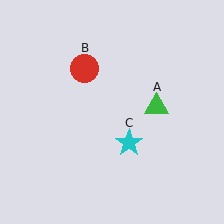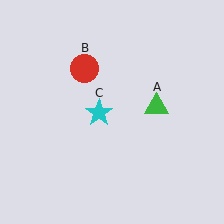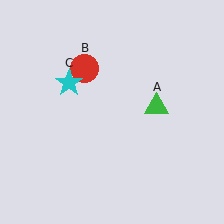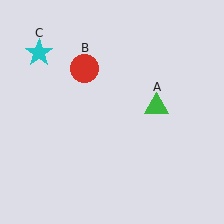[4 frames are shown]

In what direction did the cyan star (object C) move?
The cyan star (object C) moved up and to the left.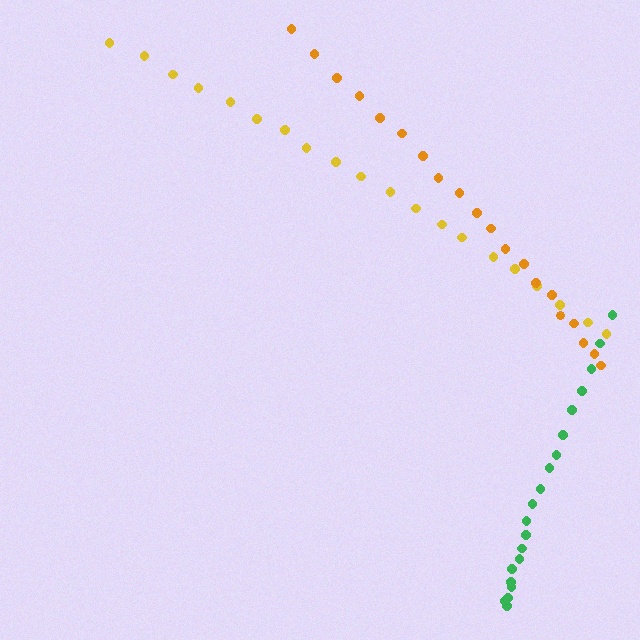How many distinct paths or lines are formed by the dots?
There are 3 distinct paths.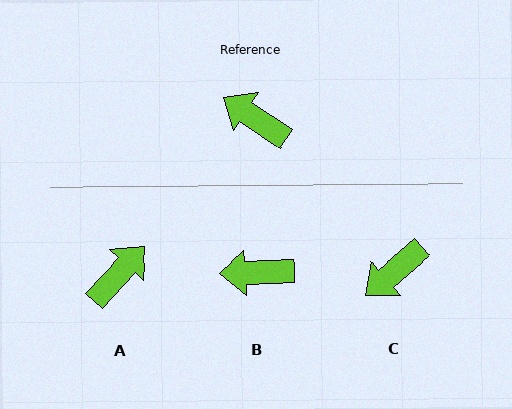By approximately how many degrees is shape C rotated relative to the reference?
Approximately 74 degrees counter-clockwise.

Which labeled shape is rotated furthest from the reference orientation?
A, about 99 degrees away.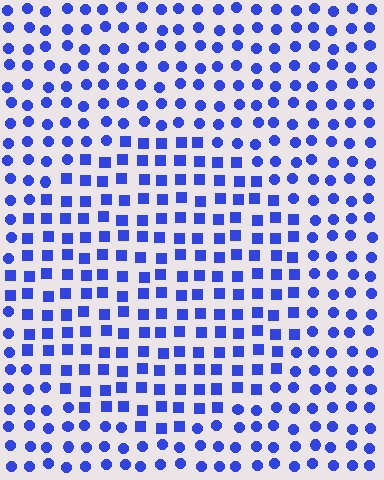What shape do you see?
I see a circle.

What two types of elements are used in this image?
The image uses squares inside the circle region and circles outside it.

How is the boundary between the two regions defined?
The boundary is defined by a change in element shape: squares inside vs. circles outside. All elements share the same color and spacing.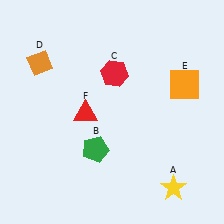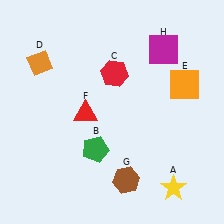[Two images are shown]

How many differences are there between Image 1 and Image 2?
There are 2 differences between the two images.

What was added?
A brown hexagon (G), a magenta square (H) were added in Image 2.